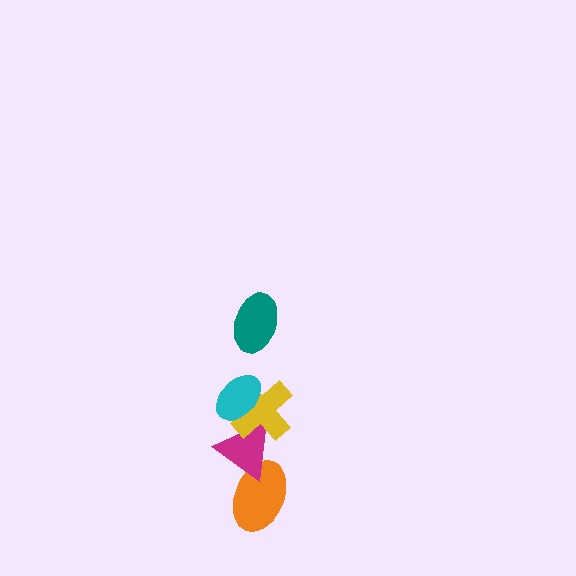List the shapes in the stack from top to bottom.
From top to bottom: the teal ellipse, the cyan ellipse, the yellow cross, the magenta triangle, the orange ellipse.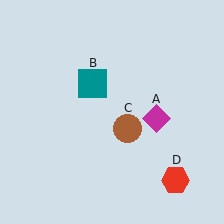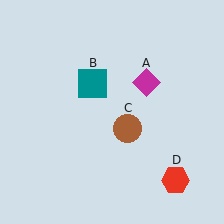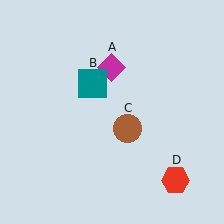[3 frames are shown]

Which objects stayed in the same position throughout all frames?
Teal square (object B) and brown circle (object C) and red hexagon (object D) remained stationary.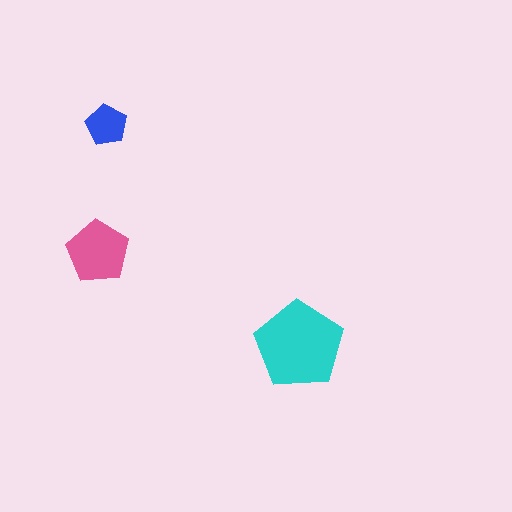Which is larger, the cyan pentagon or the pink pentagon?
The cyan one.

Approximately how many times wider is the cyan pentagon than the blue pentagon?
About 2 times wider.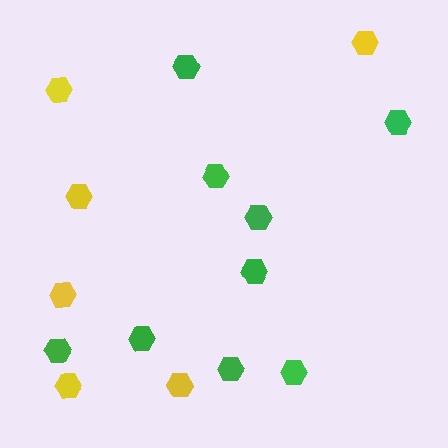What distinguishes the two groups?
There are 2 groups: one group of yellow hexagons (6) and one group of green hexagons (9).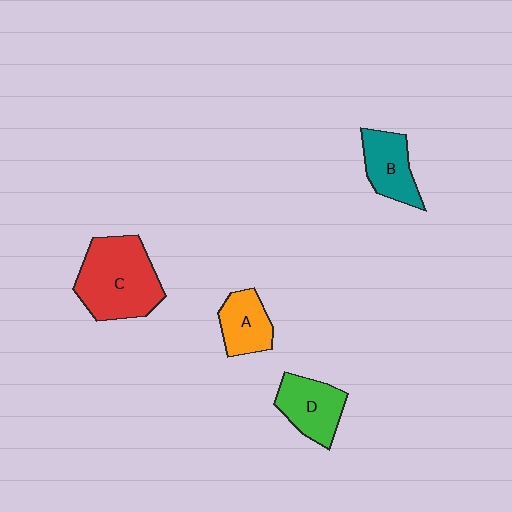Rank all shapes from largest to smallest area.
From largest to smallest: C (red), D (green), B (teal), A (orange).